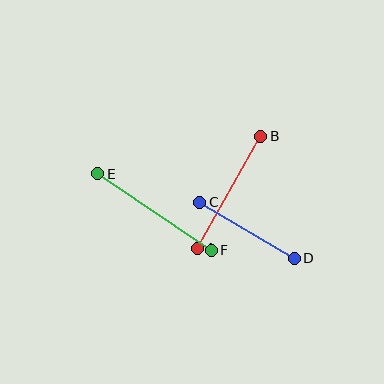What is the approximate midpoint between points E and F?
The midpoint is at approximately (154, 212) pixels.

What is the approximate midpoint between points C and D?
The midpoint is at approximately (247, 230) pixels.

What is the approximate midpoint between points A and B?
The midpoint is at approximately (229, 192) pixels.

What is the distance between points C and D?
The distance is approximately 110 pixels.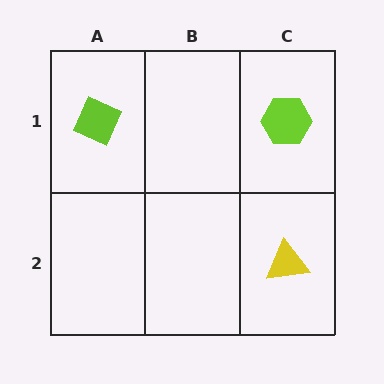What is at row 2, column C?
A yellow triangle.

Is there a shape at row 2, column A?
No, that cell is empty.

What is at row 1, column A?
A lime diamond.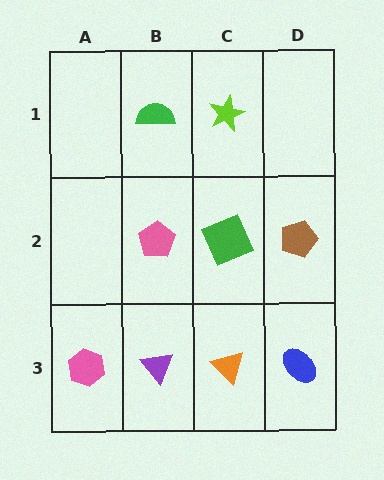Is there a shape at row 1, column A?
No, that cell is empty.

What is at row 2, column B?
A pink pentagon.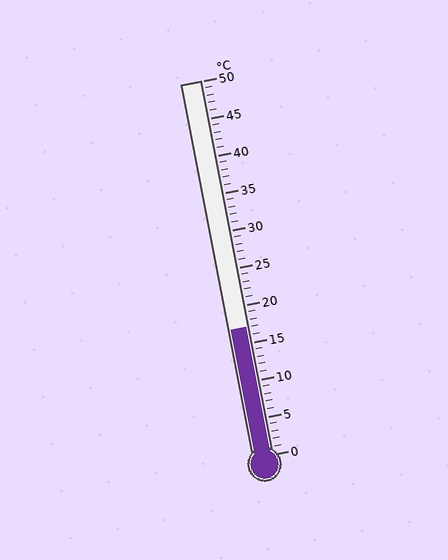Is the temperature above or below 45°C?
The temperature is below 45°C.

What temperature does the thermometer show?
The thermometer shows approximately 17°C.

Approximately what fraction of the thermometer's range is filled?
The thermometer is filled to approximately 35% of its range.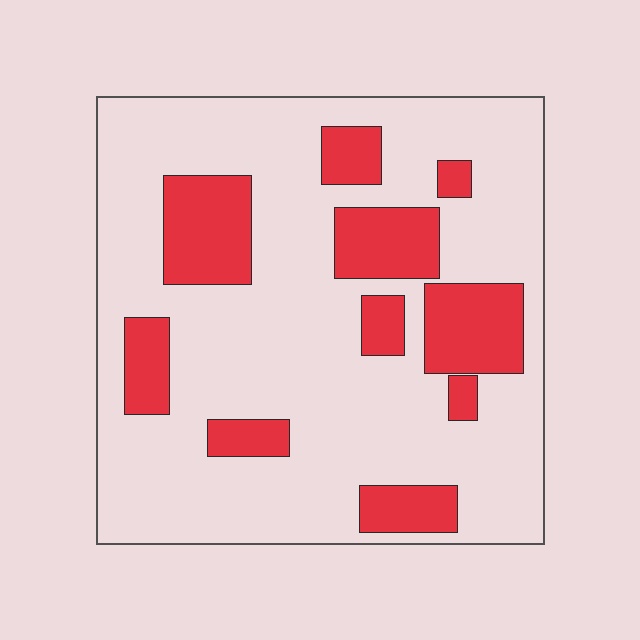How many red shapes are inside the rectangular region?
10.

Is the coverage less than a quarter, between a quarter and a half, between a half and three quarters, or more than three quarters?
Less than a quarter.